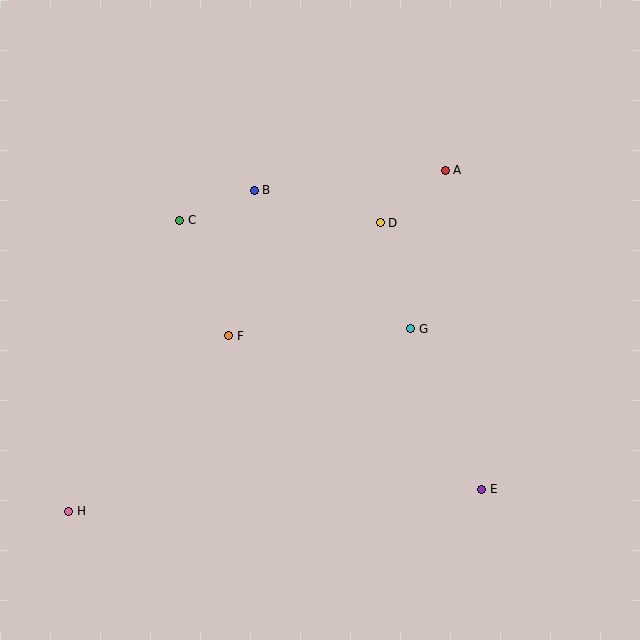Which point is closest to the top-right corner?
Point A is closest to the top-right corner.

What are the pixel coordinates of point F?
Point F is at (229, 336).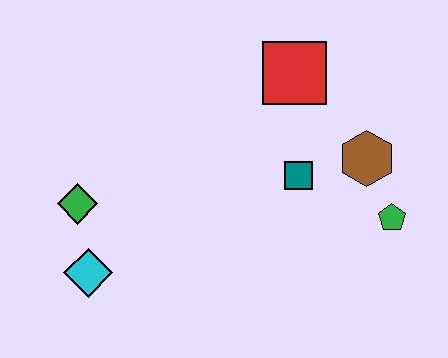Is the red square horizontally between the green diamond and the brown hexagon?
Yes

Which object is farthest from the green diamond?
The green pentagon is farthest from the green diamond.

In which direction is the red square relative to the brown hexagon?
The red square is above the brown hexagon.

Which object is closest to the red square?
The teal square is closest to the red square.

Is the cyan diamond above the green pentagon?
No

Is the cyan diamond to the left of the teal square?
Yes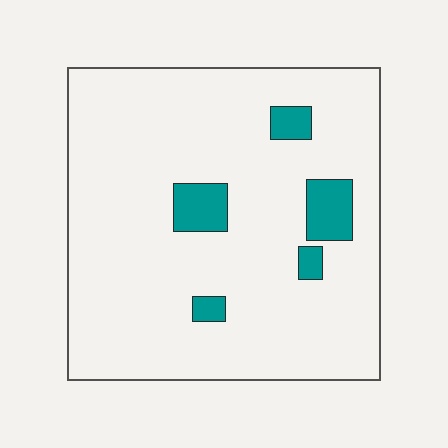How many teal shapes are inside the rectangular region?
5.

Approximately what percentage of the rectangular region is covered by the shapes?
Approximately 10%.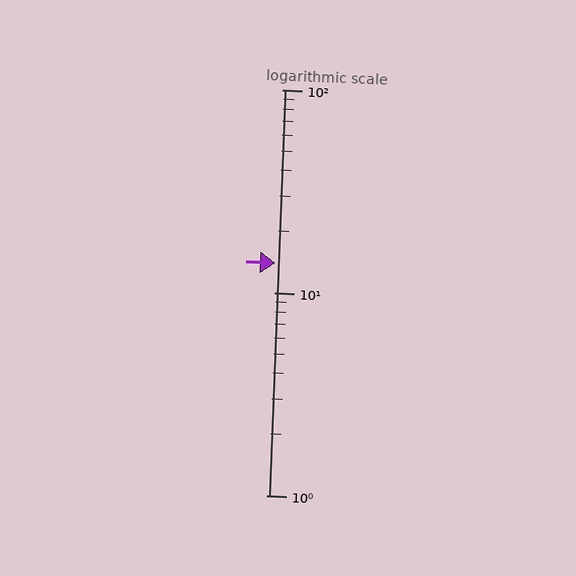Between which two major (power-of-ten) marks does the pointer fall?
The pointer is between 10 and 100.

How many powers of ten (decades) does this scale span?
The scale spans 2 decades, from 1 to 100.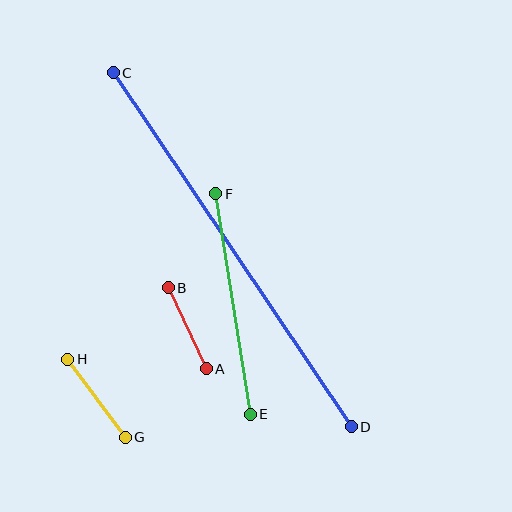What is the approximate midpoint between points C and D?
The midpoint is at approximately (232, 250) pixels.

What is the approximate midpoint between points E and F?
The midpoint is at approximately (233, 304) pixels.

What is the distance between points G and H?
The distance is approximately 97 pixels.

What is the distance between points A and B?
The distance is approximately 90 pixels.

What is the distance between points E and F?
The distance is approximately 223 pixels.